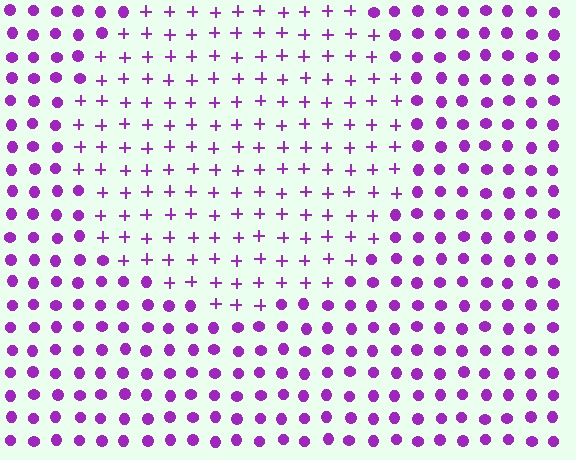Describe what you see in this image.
The image is filled with small purple elements arranged in a uniform grid. A circle-shaped region contains plus signs, while the surrounding area contains circles. The boundary is defined purely by the change in element shape.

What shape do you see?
I see a circle.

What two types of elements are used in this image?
The image uses plus signs inside the circle region and circles outside it.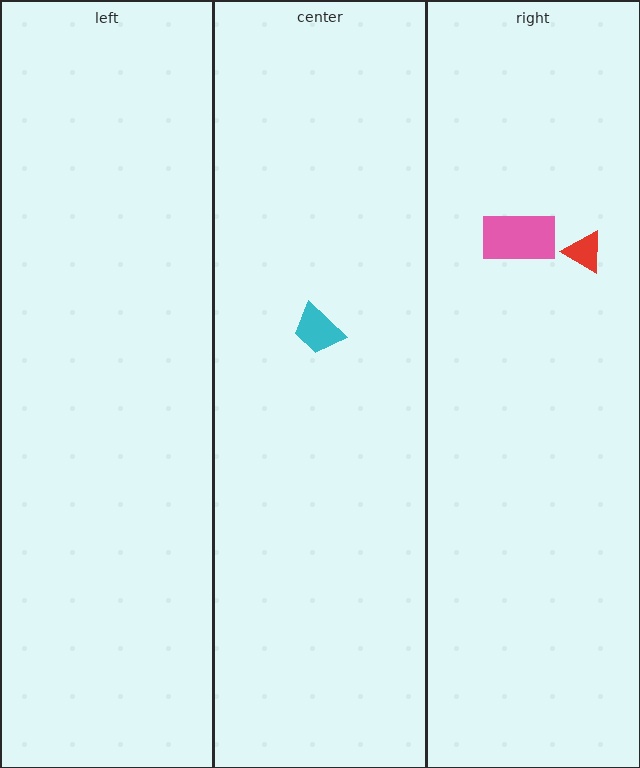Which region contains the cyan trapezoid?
The center region.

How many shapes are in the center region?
1.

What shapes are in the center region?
The cyan trapezoid.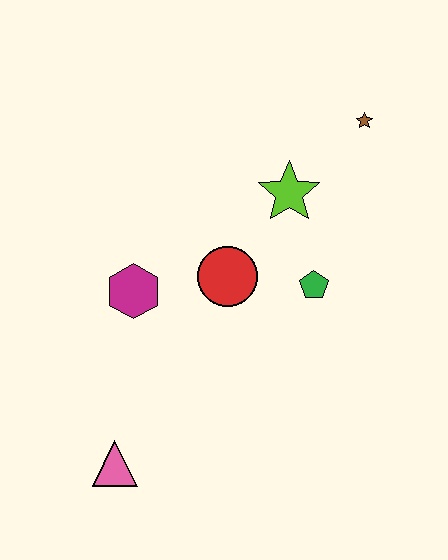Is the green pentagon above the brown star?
No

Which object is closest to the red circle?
The green pentagon is closest to the red circle.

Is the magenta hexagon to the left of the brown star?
Yes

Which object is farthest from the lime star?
The pink triangle is farthest from the lime star.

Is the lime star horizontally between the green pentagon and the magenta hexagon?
Yes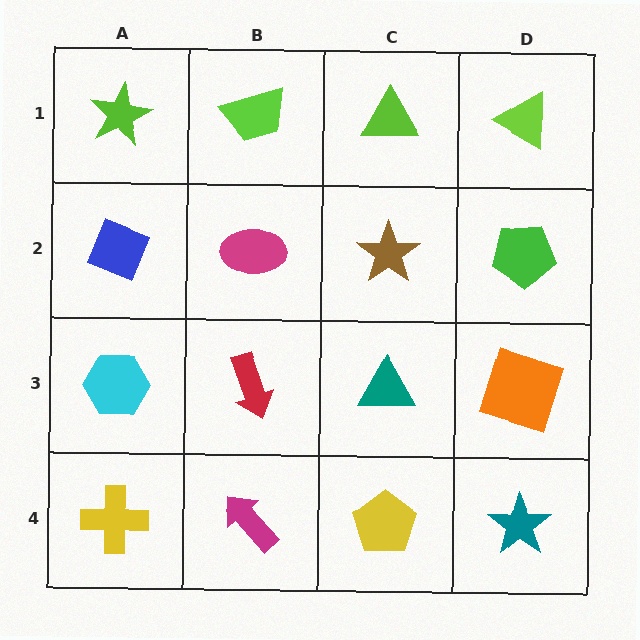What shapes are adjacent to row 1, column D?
A green pentagon (row 2, column D), a lime triangle (row 1, column C).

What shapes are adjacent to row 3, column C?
A brown star (row 2, column C), a yellow pentagon (row 4, column C), a red arrow (row 3, column B), an orange square (row 3, column D).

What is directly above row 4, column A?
A cyan hexagon.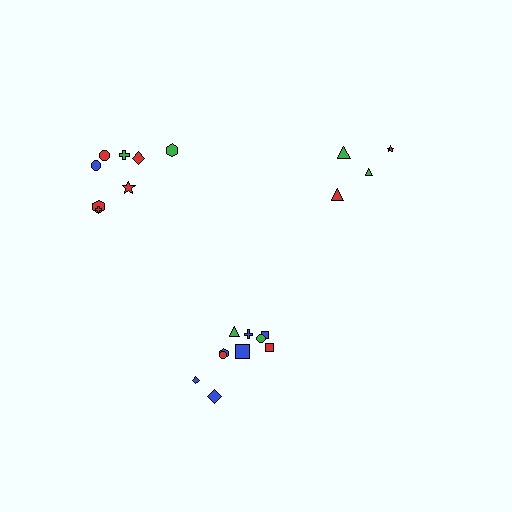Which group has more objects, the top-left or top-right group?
The top-left group.